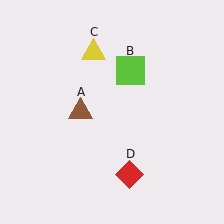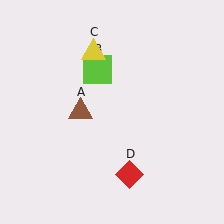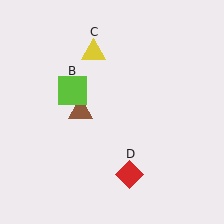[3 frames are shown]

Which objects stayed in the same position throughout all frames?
Brown triangle (object A) and yellow triangle (object C) and red diamond (object D) remained stationary.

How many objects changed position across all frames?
1 object changed position: lime square (object B).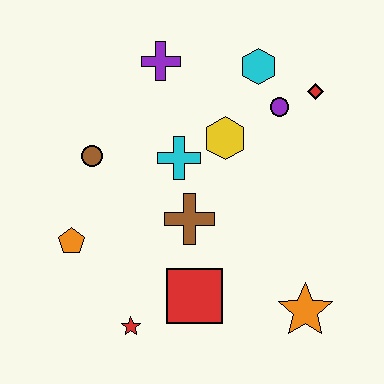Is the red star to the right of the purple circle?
No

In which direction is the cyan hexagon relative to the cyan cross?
The cyan hexagon is above the cyan cross.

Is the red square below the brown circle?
Yes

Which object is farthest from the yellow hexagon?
The red star is farthest from the yellow hexagon.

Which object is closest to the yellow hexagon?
The cyan cross is closest to the yellow hexagon.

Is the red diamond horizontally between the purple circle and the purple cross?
No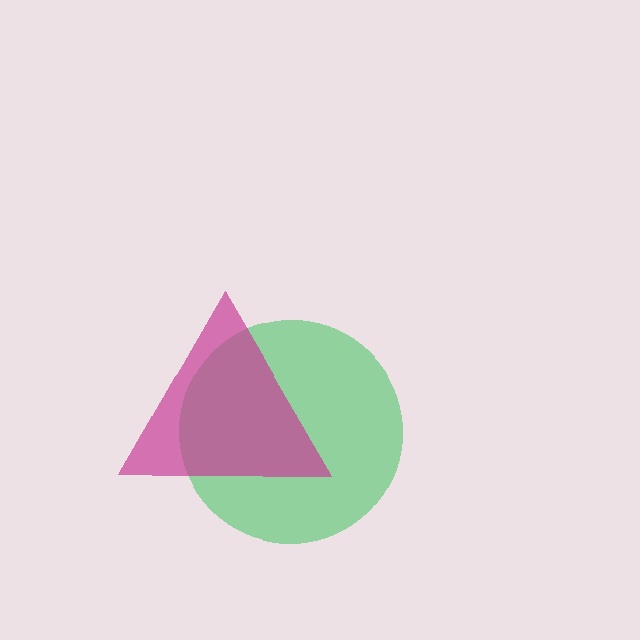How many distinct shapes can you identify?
There are 2 distinct shapes: a green circle, a magenta triangle.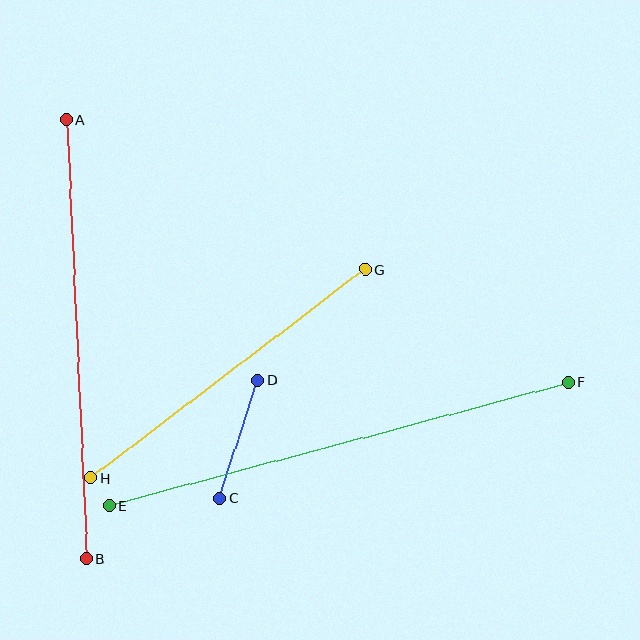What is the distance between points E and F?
The distance is approximately 476 pixels.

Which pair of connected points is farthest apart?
Points E and F are farthest apart.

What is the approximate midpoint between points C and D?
The midpoint is at approximately (239, 439) pixels.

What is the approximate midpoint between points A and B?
The midpoint is at approximately (76, 339) pixels.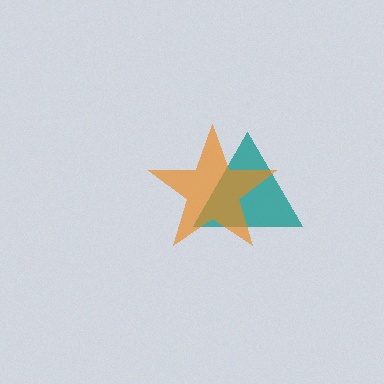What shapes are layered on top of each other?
The layered shapes are: a teal triangle, an orange star.